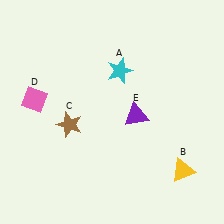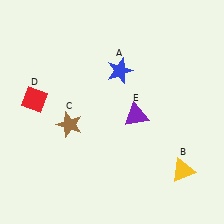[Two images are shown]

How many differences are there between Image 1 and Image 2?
There are 2 differences between the two images.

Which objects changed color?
A changed from cyan to blue. D changed from pink to red.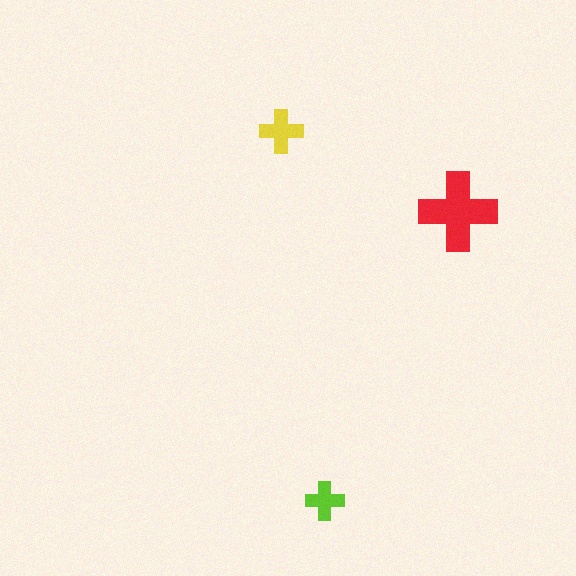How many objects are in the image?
There are 3 objects in the image.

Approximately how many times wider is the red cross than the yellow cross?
About 2 times wider.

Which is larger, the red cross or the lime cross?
The red one.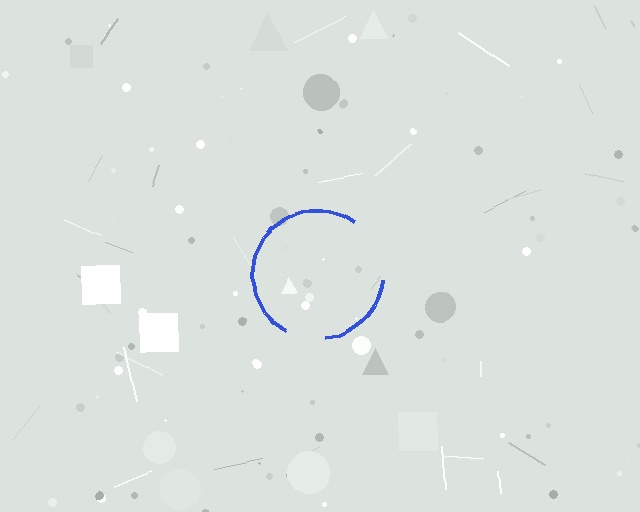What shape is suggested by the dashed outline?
The dashed outline suggests a circle.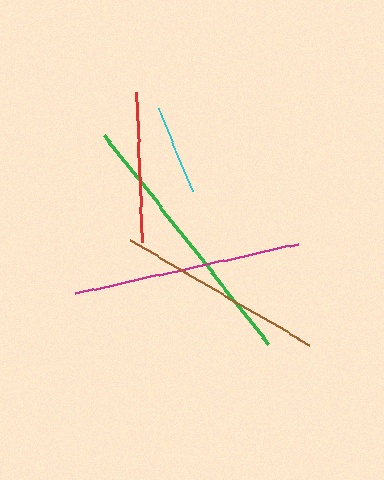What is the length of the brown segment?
The brown segment is approximately 208 pixels long.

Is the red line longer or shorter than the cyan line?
The red line is longer than the cyan line.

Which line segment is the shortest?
The cyan line is the shortest at approximately 90 pixels.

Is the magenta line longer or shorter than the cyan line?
The magenta line is longer than the cyan line.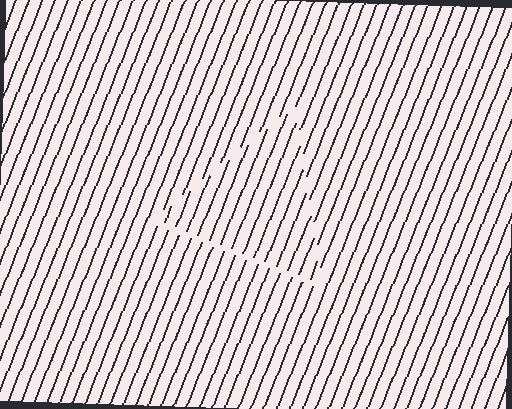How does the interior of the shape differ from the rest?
The interior of the shape contains the same grating, shifted by half a period — the contour is defined by the phase discontinuity where line-ends from the inner and outer gratings abut.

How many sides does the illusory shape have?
3 sides — the line-ends trace a triangle.